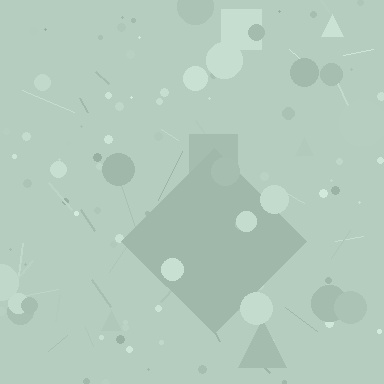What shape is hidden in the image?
A diamond is hidden in the image.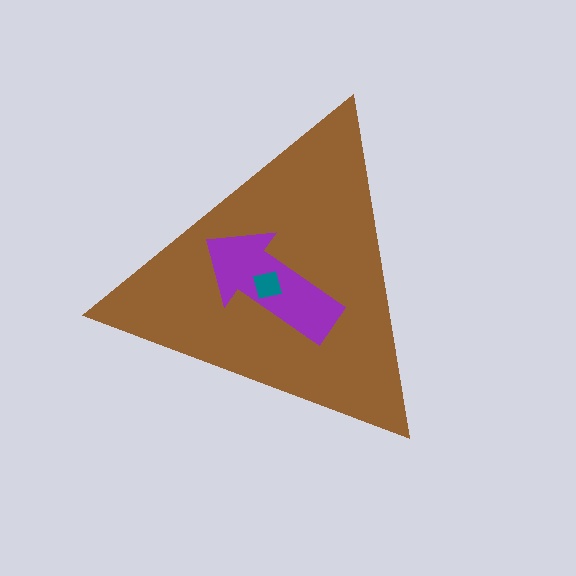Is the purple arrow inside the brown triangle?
Yes.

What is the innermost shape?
The teal square.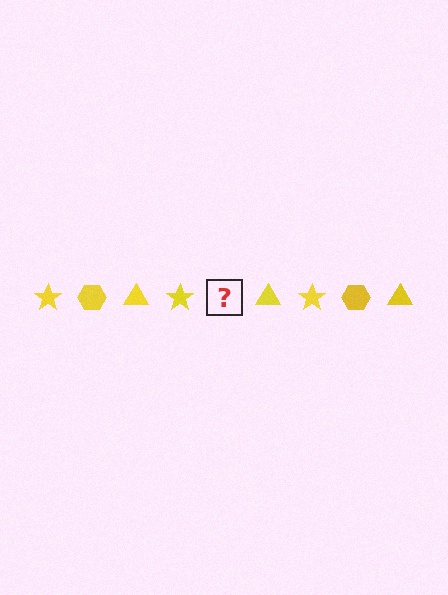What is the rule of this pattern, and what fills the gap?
The rule is that the pattern cycles through star, hexagon, triangle shapes in yellow. The gap should be filled with a yellow hexagon.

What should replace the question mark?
The question mark should be replaced with a yellow hexagon.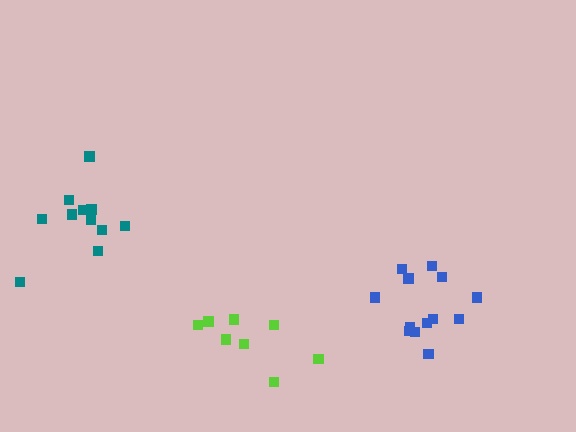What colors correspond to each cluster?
The clusters are colored: teal, blue, lime.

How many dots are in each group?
Group 1: 11 dots, Group 2: 13 dots, Group 3: 8 dots (32 total).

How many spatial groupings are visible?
There are 3 spatial groupings.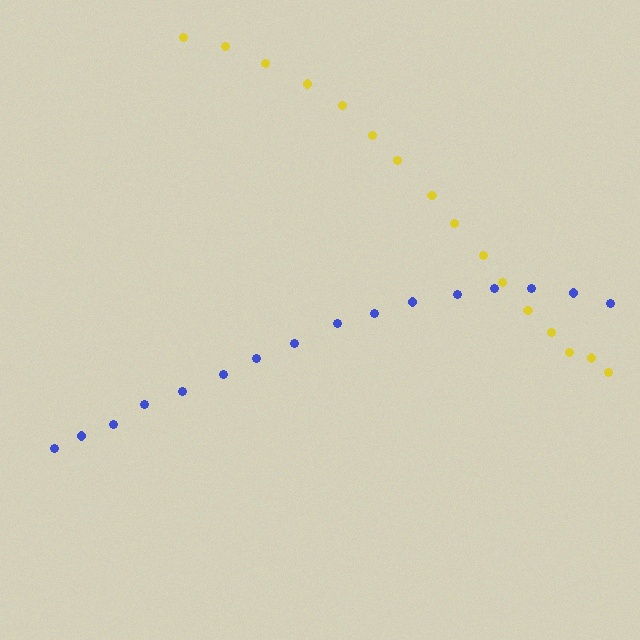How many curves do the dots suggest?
There are 2 distinct paths.